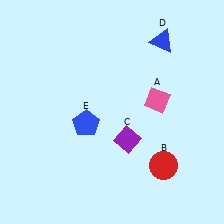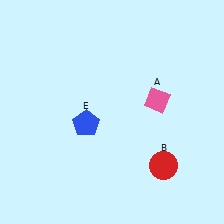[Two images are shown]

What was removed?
The purple diamond (C), the blue triangle (D) were removed in Image 2.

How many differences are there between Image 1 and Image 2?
There are 2 differences between the two images.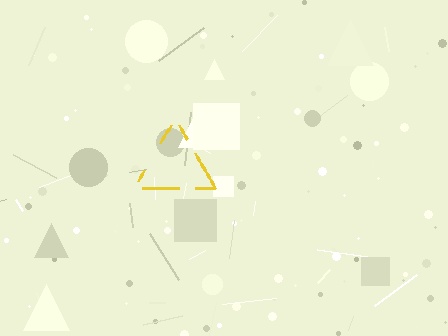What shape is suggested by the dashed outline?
The dashed outline suggests a triangle.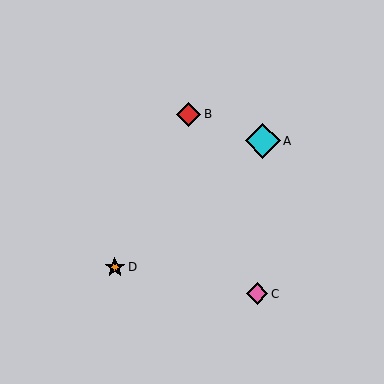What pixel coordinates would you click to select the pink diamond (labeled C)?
Click at (257, 294) to select the pink diamond C.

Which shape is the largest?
The cyan diamond (labeled A) is the largest.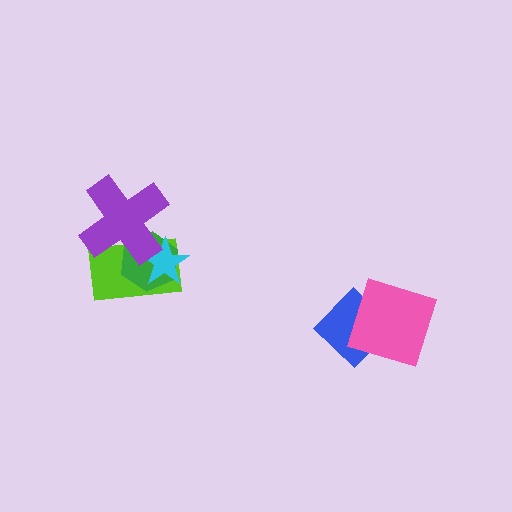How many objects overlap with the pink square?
1 object overlaps with the pink square.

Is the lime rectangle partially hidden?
Yes, it is partially covered by another shape.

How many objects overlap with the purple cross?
3 objects overlap with the purple cross.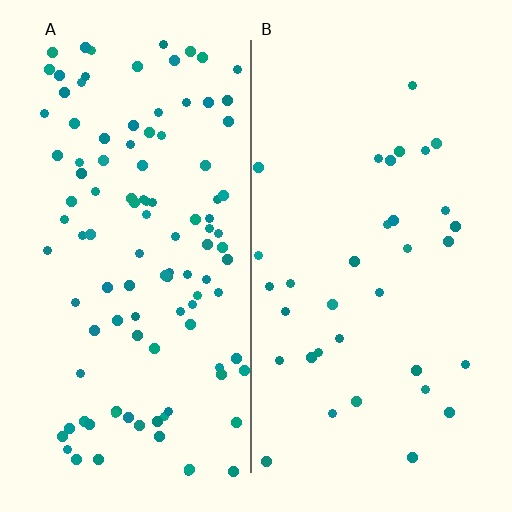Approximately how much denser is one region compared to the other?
Approximately 3.2× — region A over region B.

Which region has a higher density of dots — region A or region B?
A (the left).